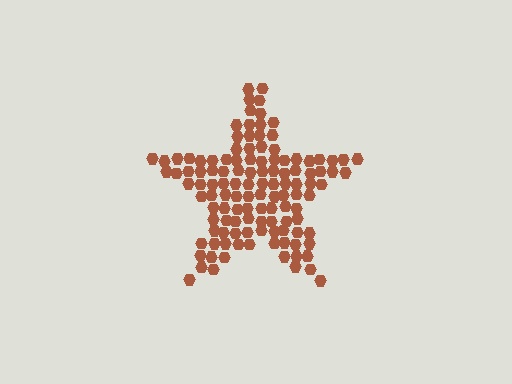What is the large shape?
The large shape is a star.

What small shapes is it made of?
It is made of small hexagons.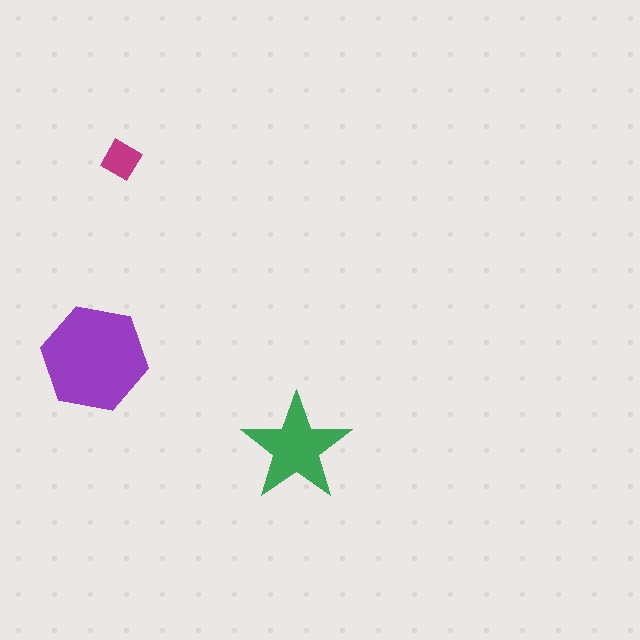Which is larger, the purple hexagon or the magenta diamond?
The purple hexagon.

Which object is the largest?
The purple hexagon.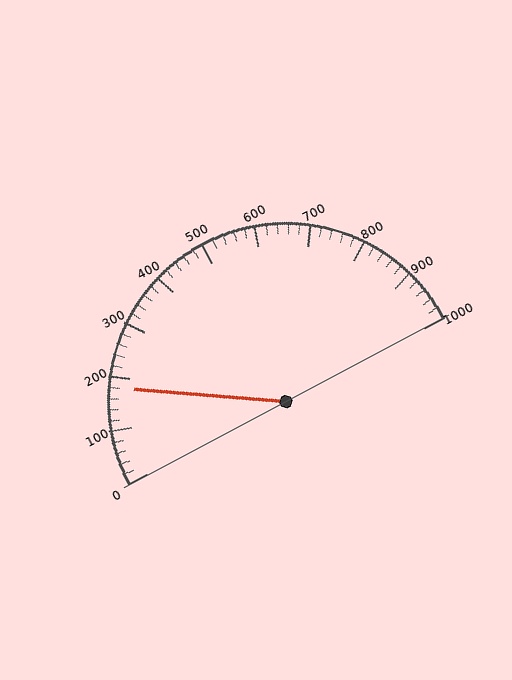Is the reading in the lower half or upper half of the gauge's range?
The reading is in the lower half of the range (0 to 1000).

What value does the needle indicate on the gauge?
The needle indicates approximately 180.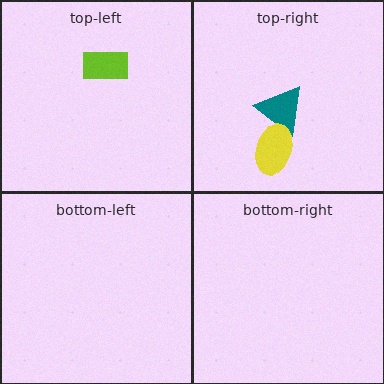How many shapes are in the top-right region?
2.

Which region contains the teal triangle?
The top-right region.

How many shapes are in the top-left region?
1.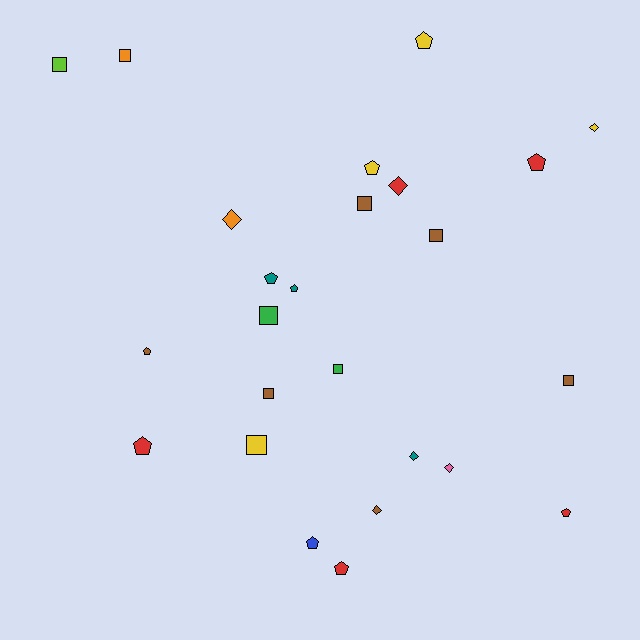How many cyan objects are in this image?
There are no cyan objects.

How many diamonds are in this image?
There are 6 diamonds.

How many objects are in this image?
There are 25 objects.